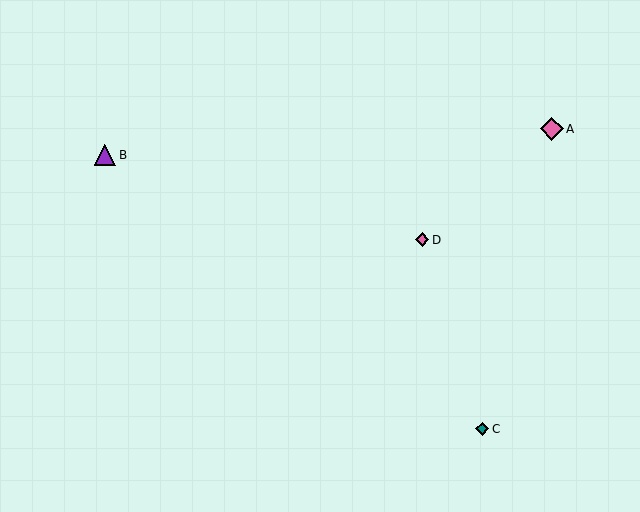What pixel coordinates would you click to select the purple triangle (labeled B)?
Click at (105, 155) to select the purple triangle B.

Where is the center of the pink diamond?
The center of the pink diamond is at (422, 240).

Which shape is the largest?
The pink diamond (labeled A) is the largest.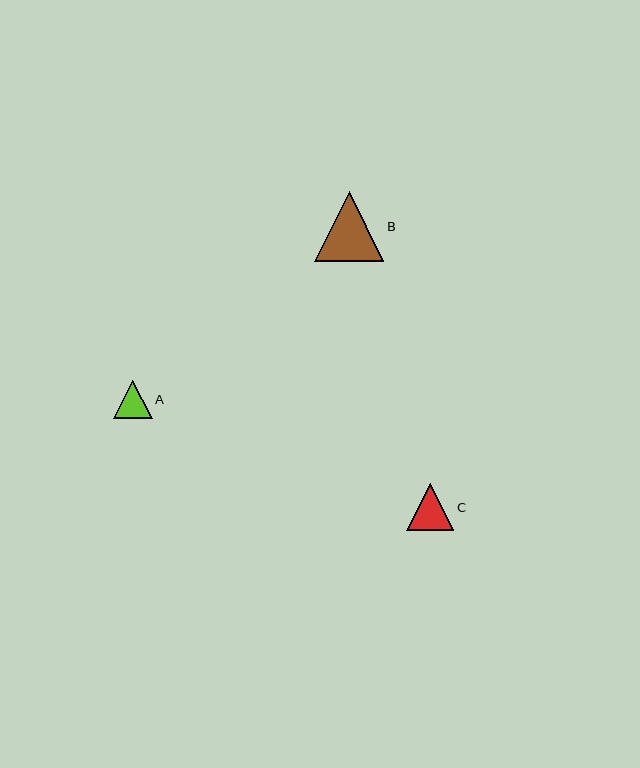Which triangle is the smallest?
Triangle A is the smallest with a size of approximately 39 pixels.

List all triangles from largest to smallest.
From largest to smallest: B, C, A.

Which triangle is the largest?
Triangle B is the largest with a size of approximately 69 pixels.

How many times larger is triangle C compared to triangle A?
Triangle C is approximately 1.2 times the size of triangle A.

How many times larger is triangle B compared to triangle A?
Triangle B is approximately 1.8 times the size of triangle A.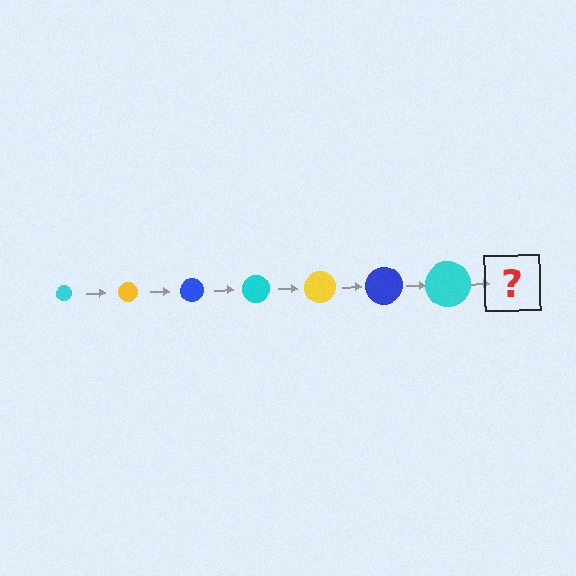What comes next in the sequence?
The next element should be a yellow circle, larger than the previous one.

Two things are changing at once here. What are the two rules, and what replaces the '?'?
The two rules are that the circle grows larger each step and the color cycles through cyan, yellow, and blue. The '?' should be a yellow circle, larger than the previous one.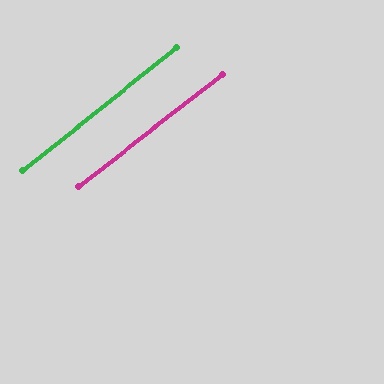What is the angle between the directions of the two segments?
Approximately 1 degree.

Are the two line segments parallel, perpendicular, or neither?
Parallel — their directions differ by only 0.8°.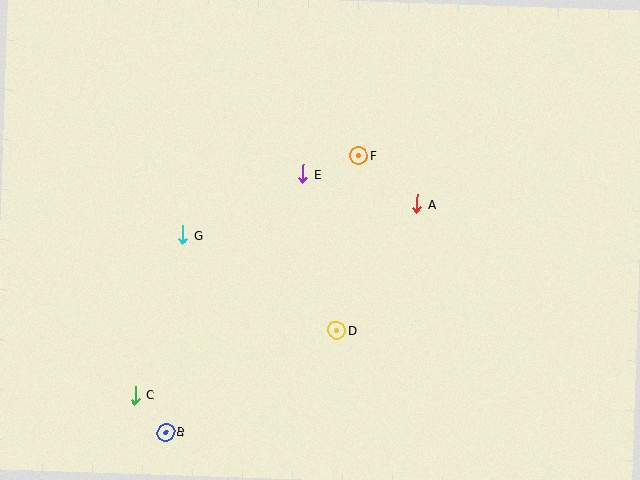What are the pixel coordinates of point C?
Point C is at (135, 395).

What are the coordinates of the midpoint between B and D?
The midpoint between B and D is at (251, 381).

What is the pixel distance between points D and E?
The distance between D and E is 160 pixels.